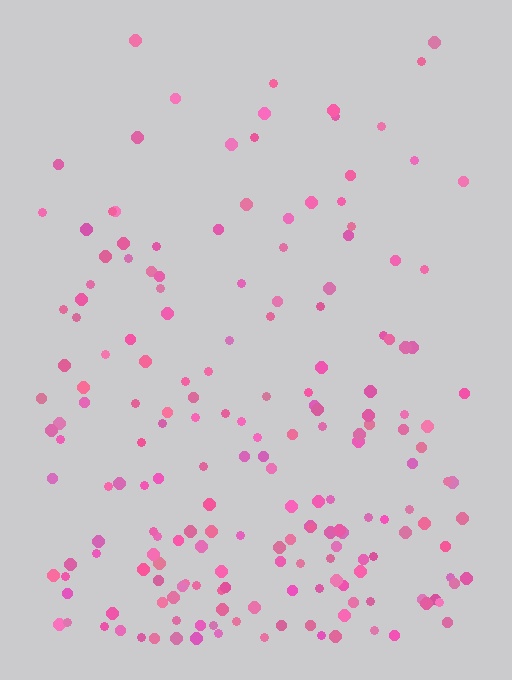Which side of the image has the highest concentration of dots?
The bottom.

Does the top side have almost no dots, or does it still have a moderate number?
Still a moderate number, just noticeably fewer than the bottom.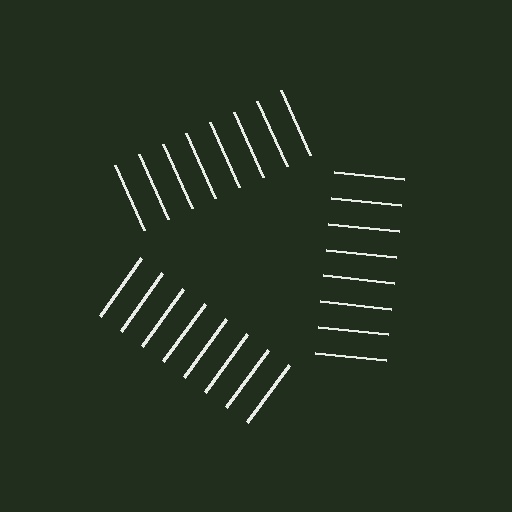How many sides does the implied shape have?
3 sides — the line-ends trace a triangle.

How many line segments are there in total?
24 — 8 along each of the 3 edges.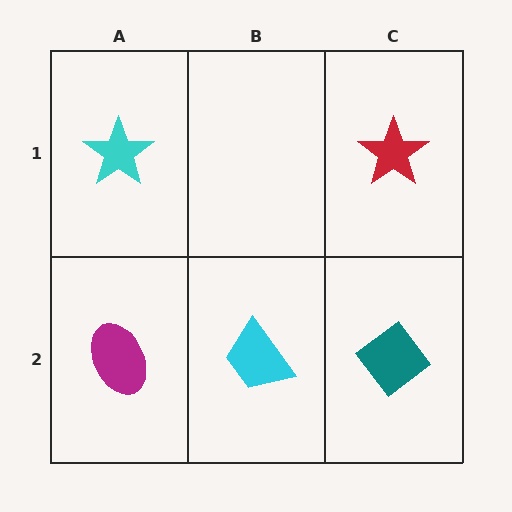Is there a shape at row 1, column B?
No, that cell is empty.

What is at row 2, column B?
A cyan trapezoid.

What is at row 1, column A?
A cyan star.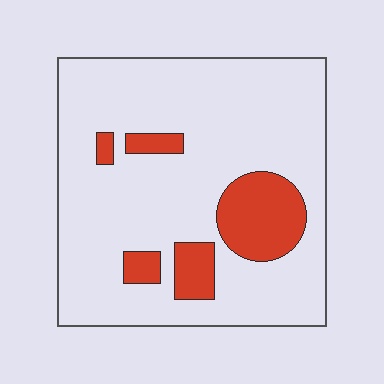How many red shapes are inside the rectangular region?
5.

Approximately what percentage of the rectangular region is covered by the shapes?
Approximately 15%.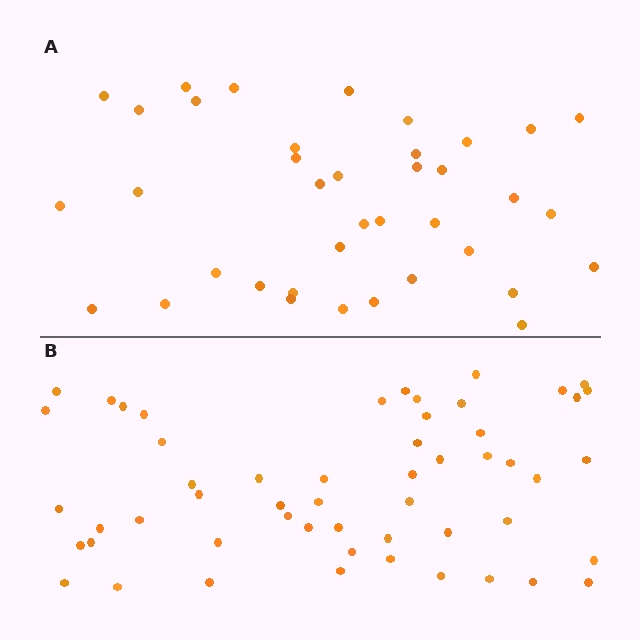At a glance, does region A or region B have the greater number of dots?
Region B (the bottom region) has more dots.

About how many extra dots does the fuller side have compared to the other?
Region B has approximately 15 more dots than region A.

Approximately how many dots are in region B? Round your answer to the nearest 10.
About 50 dots. (The exact count is 54, which rounds to 50.)